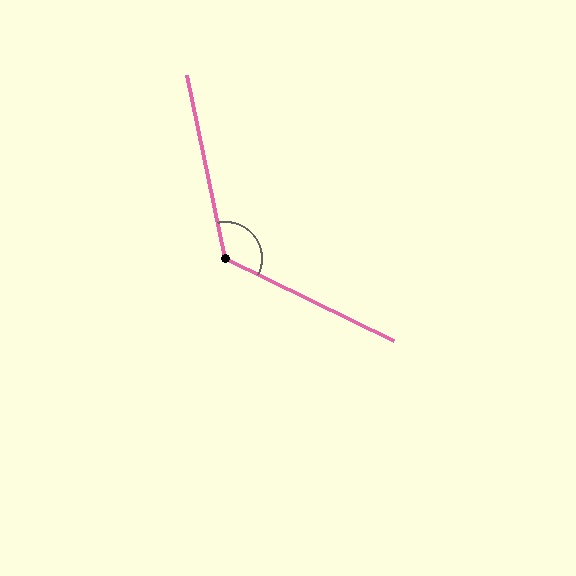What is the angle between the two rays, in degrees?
Approximately 128 degrees.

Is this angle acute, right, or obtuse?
It is obtuse.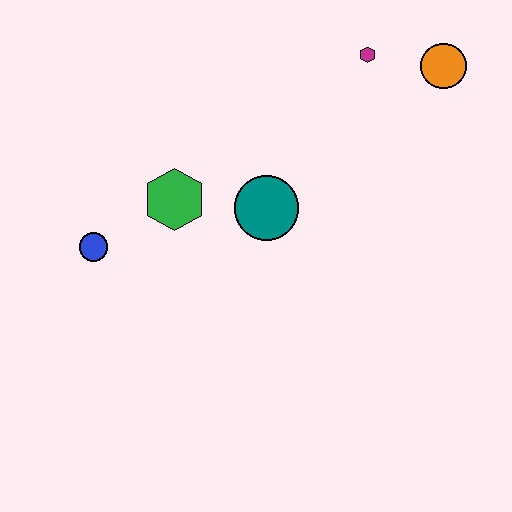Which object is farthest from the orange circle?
The blue circle is farthest from the orange circle.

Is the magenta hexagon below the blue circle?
No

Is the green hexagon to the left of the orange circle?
Yes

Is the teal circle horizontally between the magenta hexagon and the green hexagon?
Yes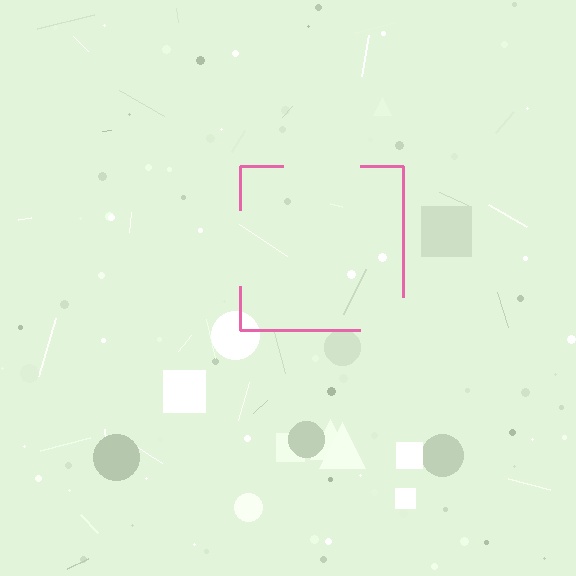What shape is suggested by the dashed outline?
The dashed outline suggests a square.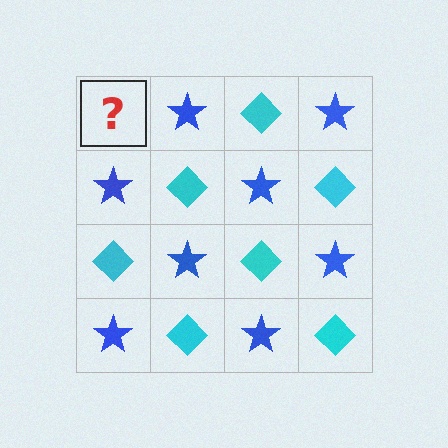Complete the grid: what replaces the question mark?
The question mark should be replaced with a cyan diamond.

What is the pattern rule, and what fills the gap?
The rule is that it alternates cyan diamond and blue star in a checkerboard pattern. The gap should be filled with a cyan diamond.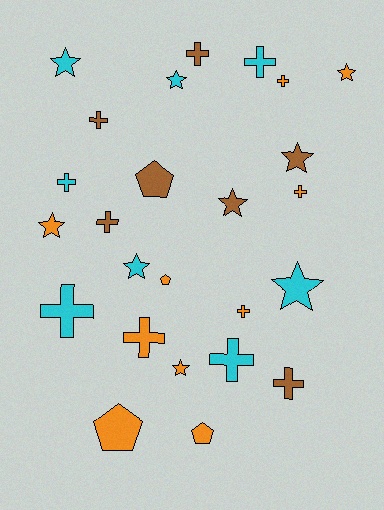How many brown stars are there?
There are 2 brown stars.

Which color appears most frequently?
Orange, with 10 objects.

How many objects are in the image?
There are 25 objects.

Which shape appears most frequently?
Cross, with 12 objects.